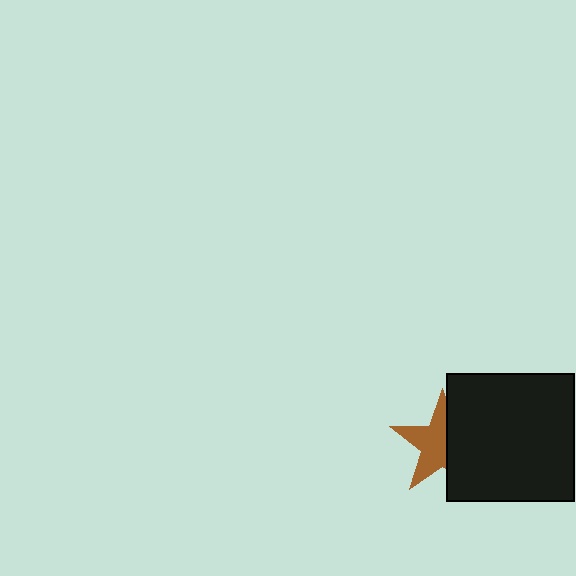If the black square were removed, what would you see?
You would see the complete brown star.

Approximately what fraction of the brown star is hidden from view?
Roughly 45% of the brown star is hidden behind the black square.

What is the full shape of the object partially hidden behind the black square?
The partially hidden object is a brown star.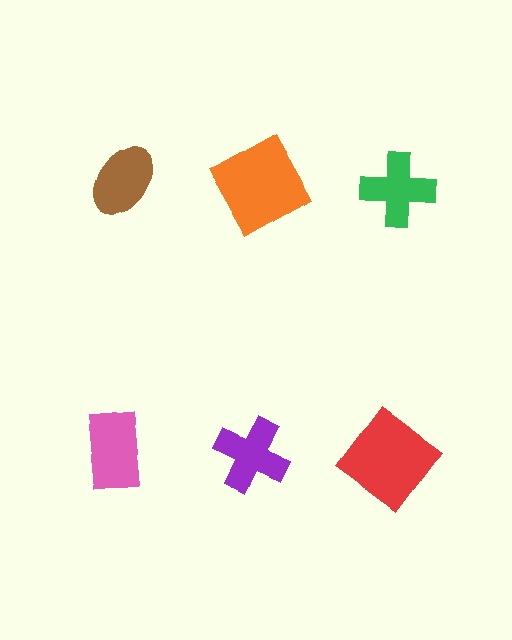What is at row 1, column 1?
A brown ellipse.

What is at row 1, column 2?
An orange square.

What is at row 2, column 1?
A pink rectangle.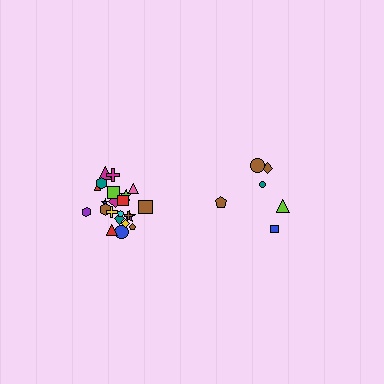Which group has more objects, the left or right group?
The left group.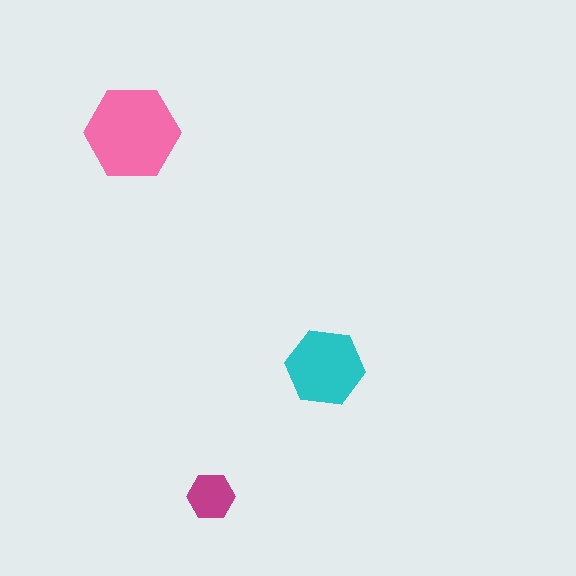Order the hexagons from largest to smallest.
the pink one, the cyan one, the magenta one.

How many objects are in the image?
There are 3 objects in the image.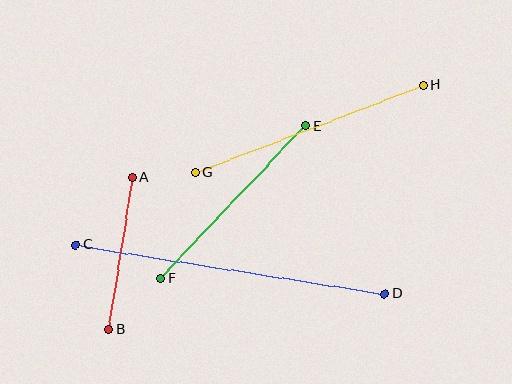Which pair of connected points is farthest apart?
Points C and D are farthest apart.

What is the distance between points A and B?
The distance is approximately 153 pixels.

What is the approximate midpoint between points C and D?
The midpoint is at approximately (230, 269) pixels.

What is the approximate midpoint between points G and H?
The midpoint is at approximately (309, 129) pixels.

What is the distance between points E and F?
The distance is approximately 210 pixels.